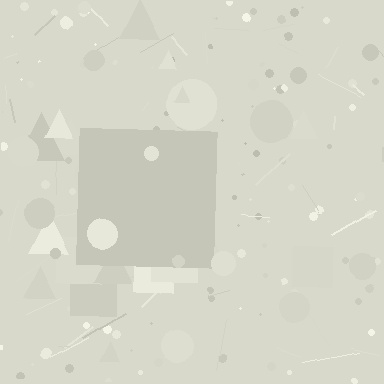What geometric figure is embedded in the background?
A square is embedded in the background.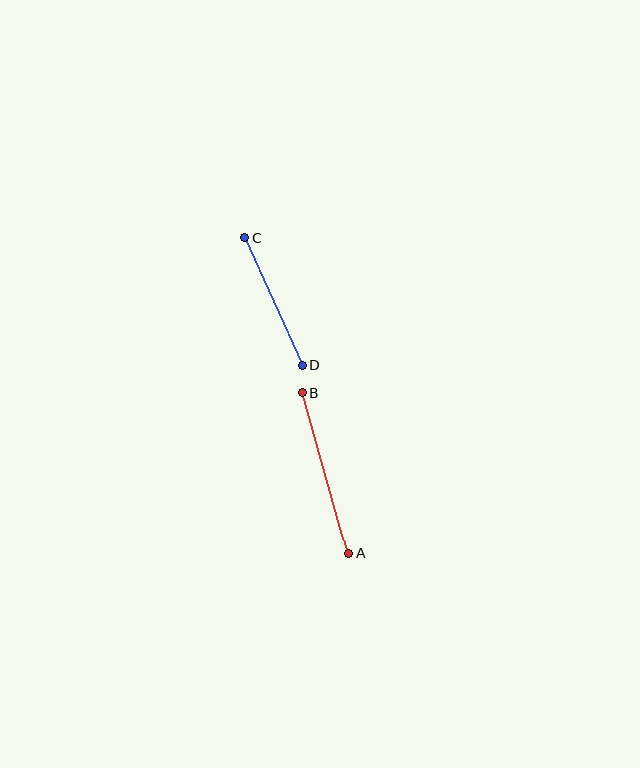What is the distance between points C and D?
The distance is approximately 140 pixels.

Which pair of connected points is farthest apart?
Points A and B are farthest apart.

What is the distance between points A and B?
The distance is approximately 167 pixels.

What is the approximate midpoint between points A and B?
The midpoint is at approximately (325, 473) pixels.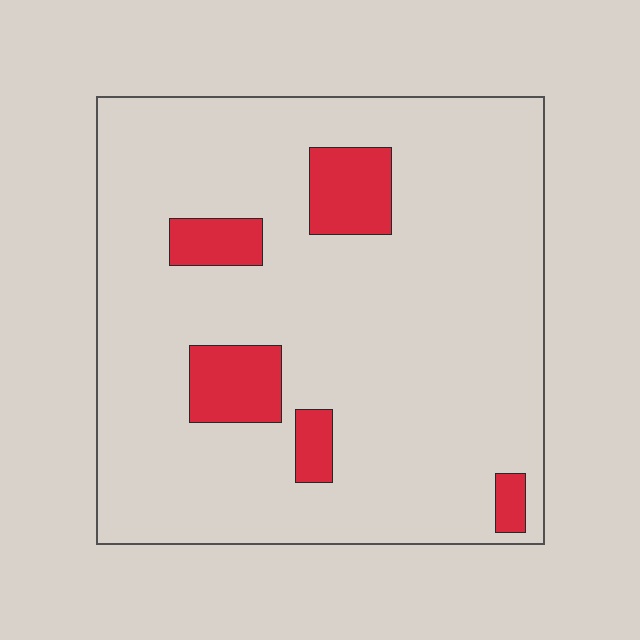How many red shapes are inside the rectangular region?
5.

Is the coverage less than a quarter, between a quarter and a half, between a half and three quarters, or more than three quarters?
Less than a quarter.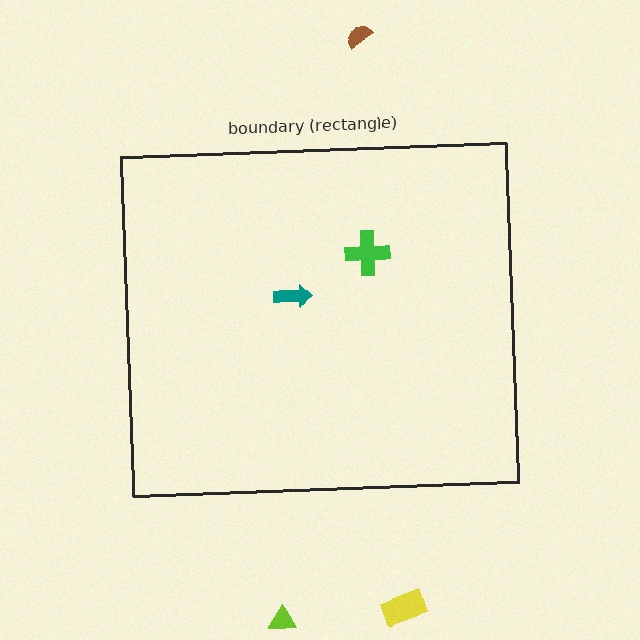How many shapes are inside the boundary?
2 inside, 3 outside.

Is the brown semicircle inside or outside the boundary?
Outside.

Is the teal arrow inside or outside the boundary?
Inside.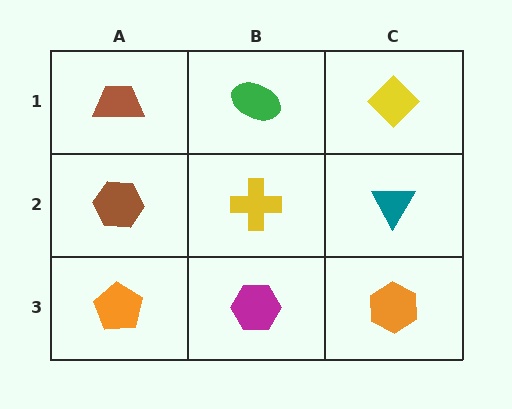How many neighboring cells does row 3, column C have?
2.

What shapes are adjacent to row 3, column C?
A teal triangle (row 2, column C), a magenta hexagon (row 3, column B).